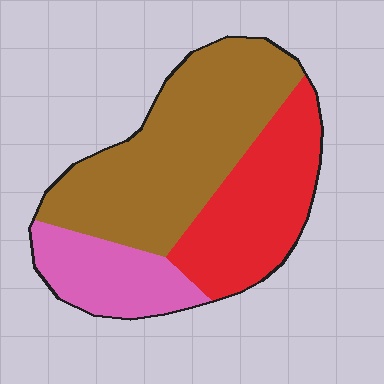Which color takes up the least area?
Pink, at roughly 20%.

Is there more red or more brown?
Brown.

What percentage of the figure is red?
Red takes up about one third (1/3) of the figure.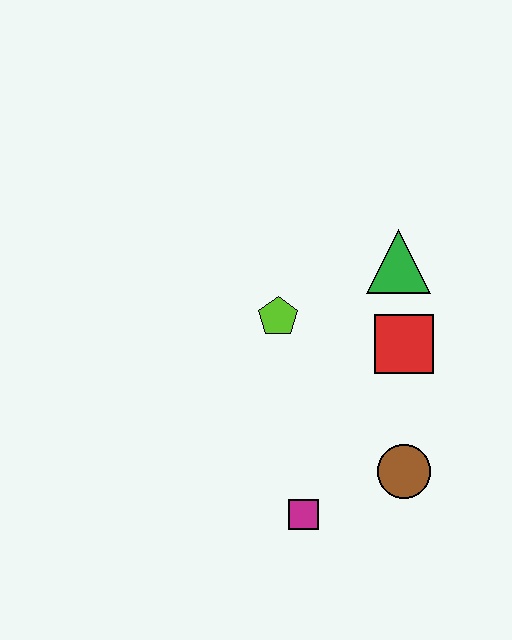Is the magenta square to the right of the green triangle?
No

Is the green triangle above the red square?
Yes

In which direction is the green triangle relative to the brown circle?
The green triangle is above the brown circle.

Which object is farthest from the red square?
The magenta square is farthest from the red square.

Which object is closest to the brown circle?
The magenta square is closest to the brown circle.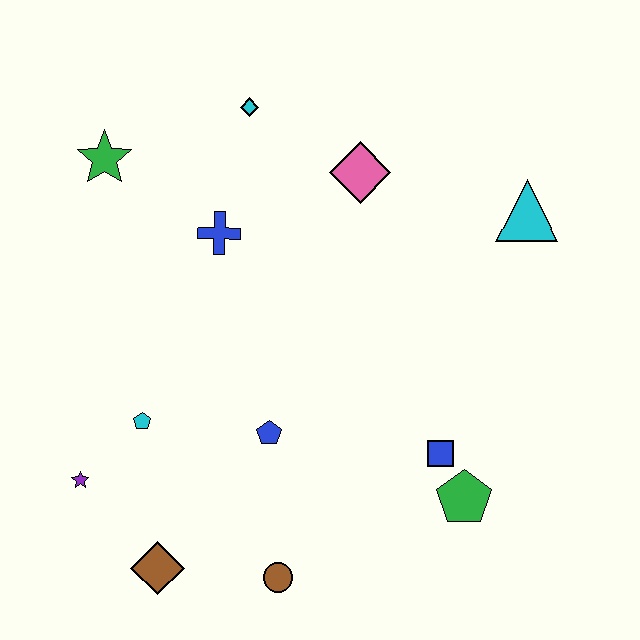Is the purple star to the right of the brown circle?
No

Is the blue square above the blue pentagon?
No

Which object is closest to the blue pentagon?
The cyan pentagon is closest to the blue pentagon.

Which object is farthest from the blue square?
The green star is farthest from the blue square.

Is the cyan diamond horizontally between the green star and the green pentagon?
Yes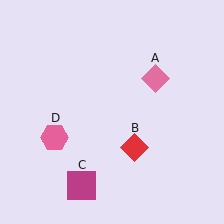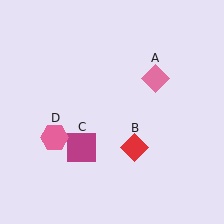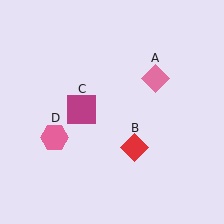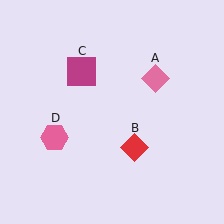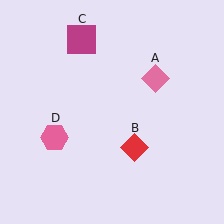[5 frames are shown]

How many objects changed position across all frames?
1 object changed position: magenta square (object C).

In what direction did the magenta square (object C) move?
The magenta square (object C) moved up.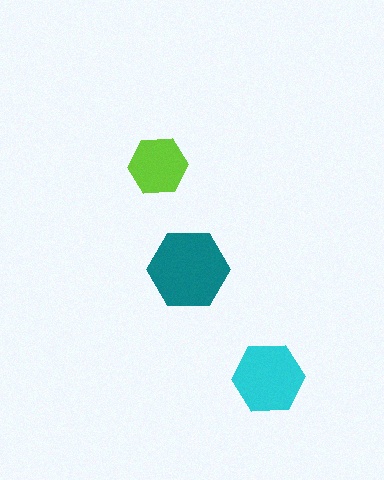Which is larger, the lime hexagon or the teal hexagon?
The teal one.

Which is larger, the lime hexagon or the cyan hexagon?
The cyan one.